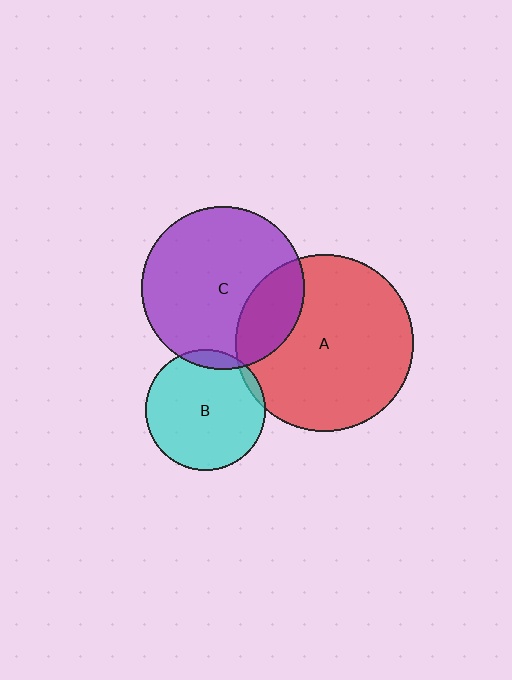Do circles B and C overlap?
Yes.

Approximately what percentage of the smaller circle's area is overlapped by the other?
Approximately 10%.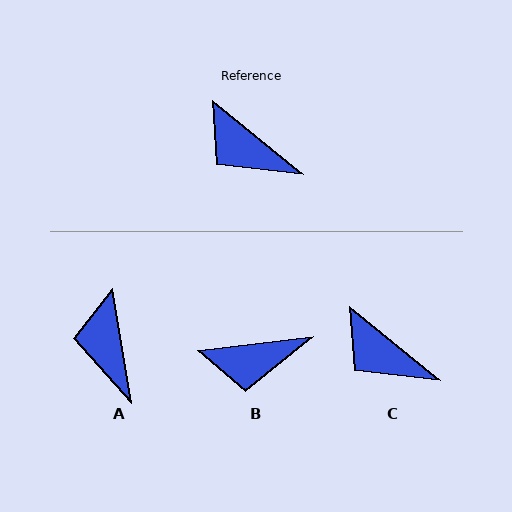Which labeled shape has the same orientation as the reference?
C.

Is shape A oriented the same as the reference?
No, it is off by about 42 degrees.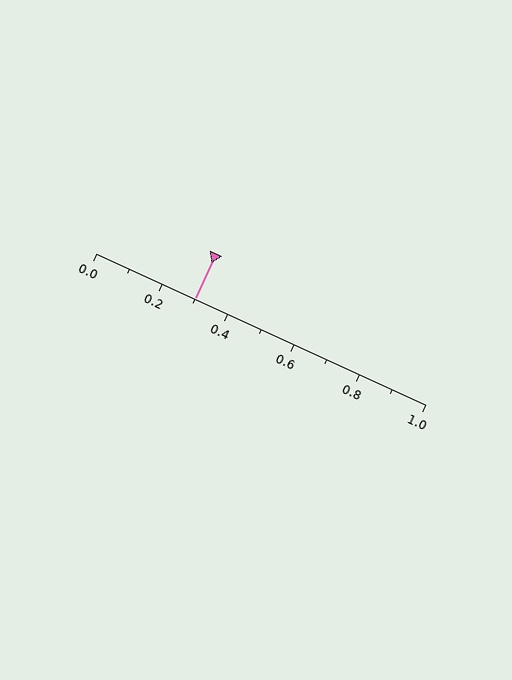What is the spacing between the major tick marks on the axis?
The major ticks are spaced 0.2 apart.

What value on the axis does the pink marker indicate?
The marker indicates approximately 0.3.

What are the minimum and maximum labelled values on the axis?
The axis runs from 0.0 to 1.0.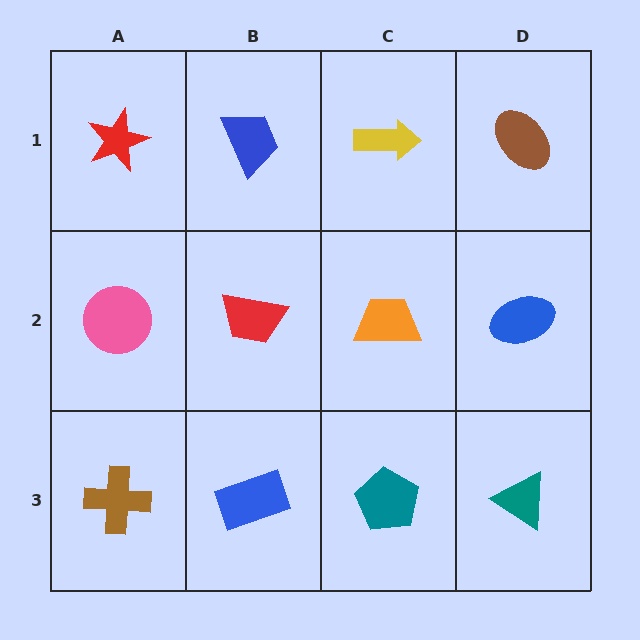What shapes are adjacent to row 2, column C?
A yellow arrow (row 1, column C), a teal pentagon (row 3, column C), a red trapezoid (row 2, column B), a blue ellipse (row 2, column D).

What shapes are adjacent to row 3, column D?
A blue ellipse (row 2, column D), a teal pentagon (row 3, column C).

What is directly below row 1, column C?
An orange trapezoid.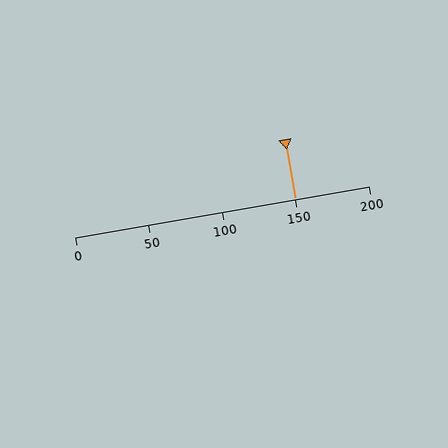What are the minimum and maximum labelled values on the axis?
The axis runs from 0 to 200.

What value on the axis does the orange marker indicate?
The marker indicates approximately 150.